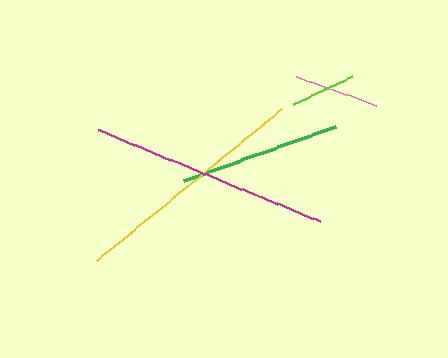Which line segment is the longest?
The magenta line is the longest at approximately 241 pixels.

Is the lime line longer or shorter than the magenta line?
The magenta line is longer than the lime line.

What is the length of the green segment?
The green segment is approximately 161 pixels long.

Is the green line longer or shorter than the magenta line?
The magenta line is longer than the green line.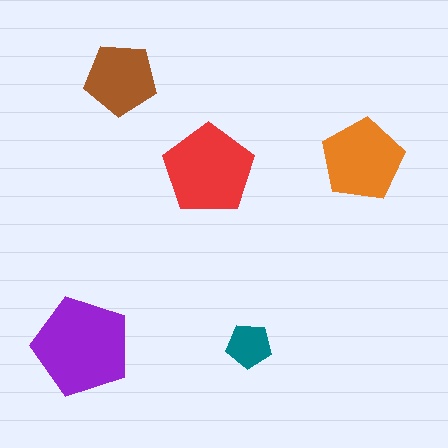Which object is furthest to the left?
The purple pentagon is leftmost.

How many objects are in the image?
There are 5 objects in the image.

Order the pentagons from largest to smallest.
the purple one, the red one, the orange one, the brown one, the teal one.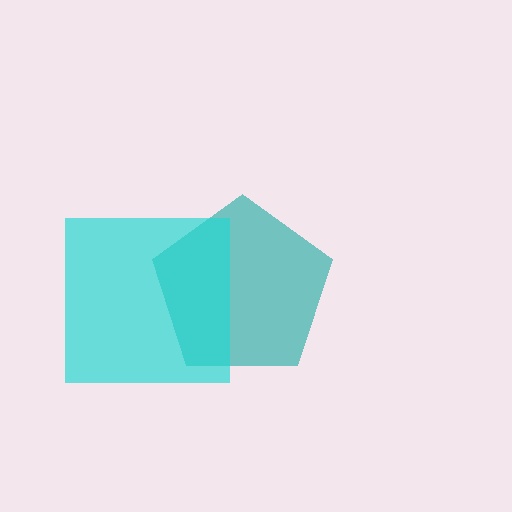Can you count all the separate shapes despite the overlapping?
Yes, there are 2 separate shapes.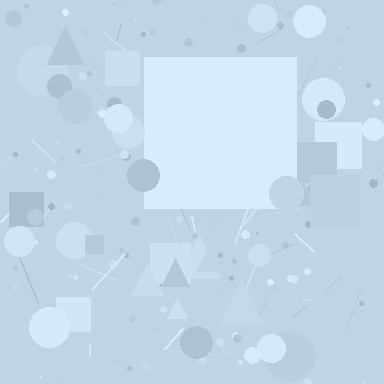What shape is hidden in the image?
A square is hidden in the image.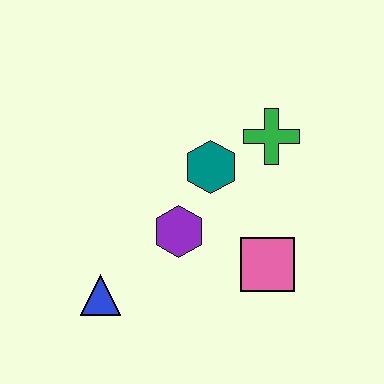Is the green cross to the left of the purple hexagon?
No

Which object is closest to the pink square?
The purple hexagon is closest to the pink square.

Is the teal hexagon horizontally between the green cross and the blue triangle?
Yes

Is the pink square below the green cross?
Yes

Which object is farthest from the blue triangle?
The green cross is farthest from the blue triangle.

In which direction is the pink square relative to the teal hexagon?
The pink square is below the teal hexagon.